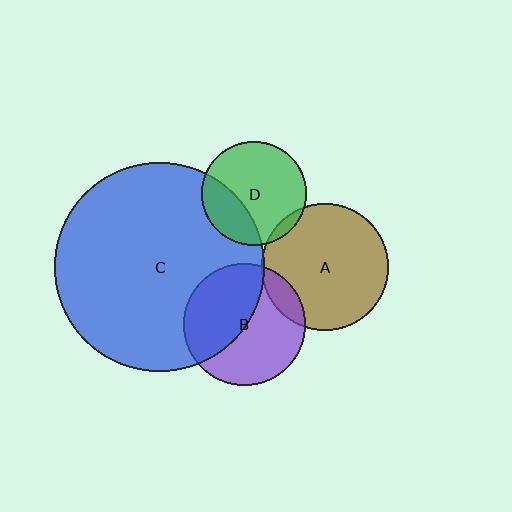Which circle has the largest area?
Circle C (blue).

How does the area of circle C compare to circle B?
Approximately 2.9 times.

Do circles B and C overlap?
Yes.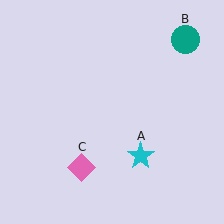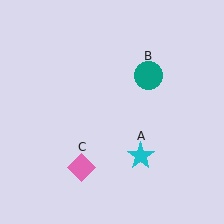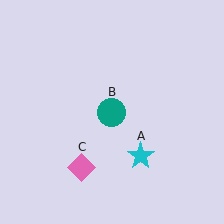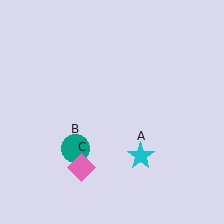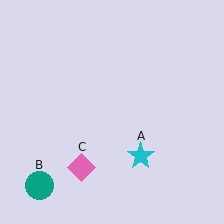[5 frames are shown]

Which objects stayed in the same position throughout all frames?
Cyan star (object A) and pink diamond (object C) remained stationary.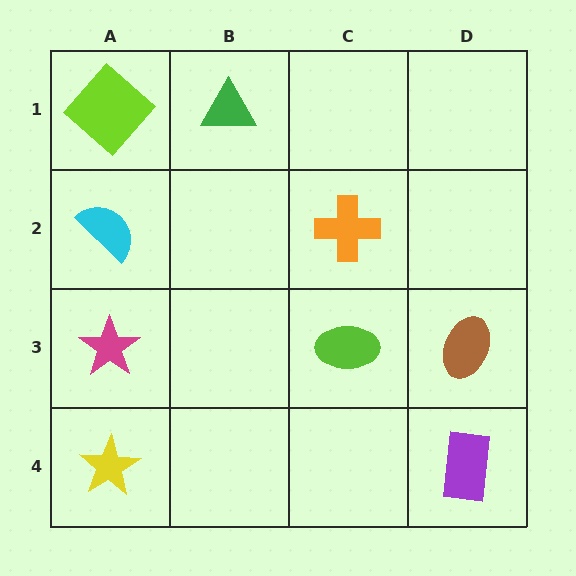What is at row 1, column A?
A lime diamond.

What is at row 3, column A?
A magenta star.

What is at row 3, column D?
A brown ellipse.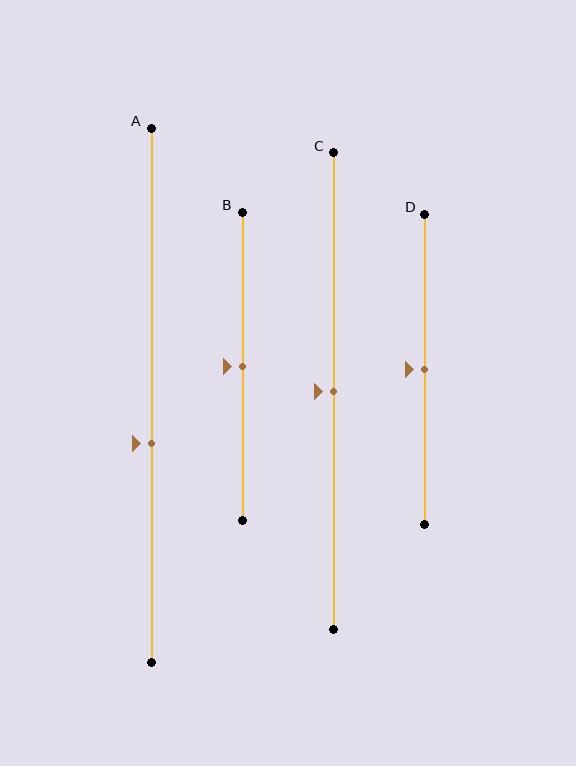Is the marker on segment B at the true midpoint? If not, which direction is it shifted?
Yes, the marker on segment B is at the true midpoint.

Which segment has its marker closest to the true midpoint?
Segment B has its marker closest to the true midpoint.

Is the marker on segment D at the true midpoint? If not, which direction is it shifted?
Yes, the marker on segment D is at the true midpoint.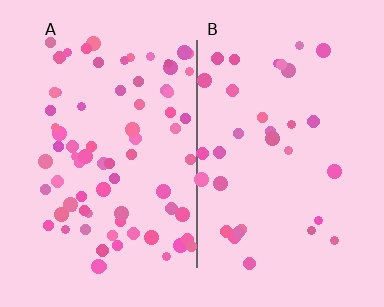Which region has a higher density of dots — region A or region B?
A (the left).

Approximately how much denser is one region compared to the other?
Approximately 2.2× — region A over region B.